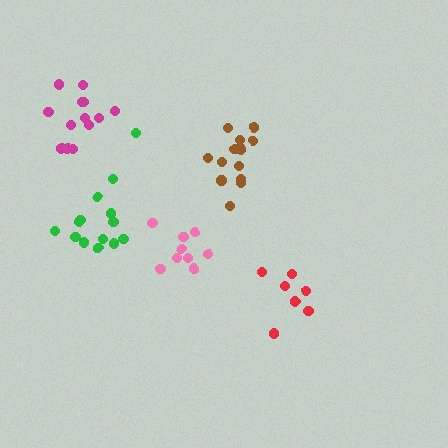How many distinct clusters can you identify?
There are 5 distinct clusters.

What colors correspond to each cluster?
The clusters are colored: red, magenta, brown, green, pink.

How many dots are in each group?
Group 1: 8 dots, Group 2: 14 dots, Group 3: 14 dots, Group 4: 14 dots, Group 5: 9 dots (59 total).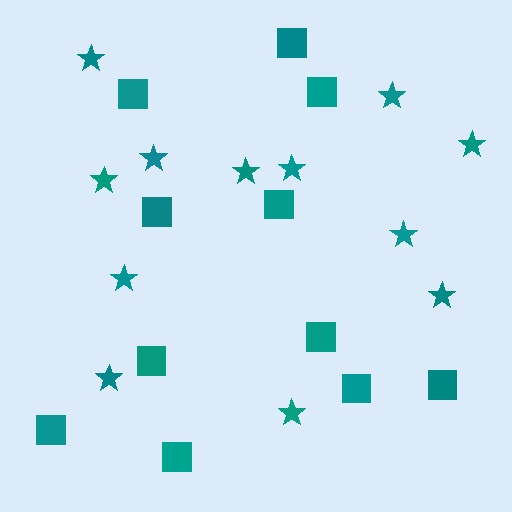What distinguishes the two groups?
There are 2 groups: one group of squares (11) and one group of stars (12).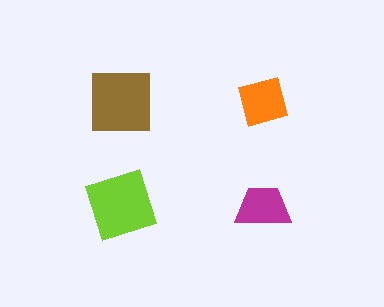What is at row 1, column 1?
A brown square.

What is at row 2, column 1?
A lime square.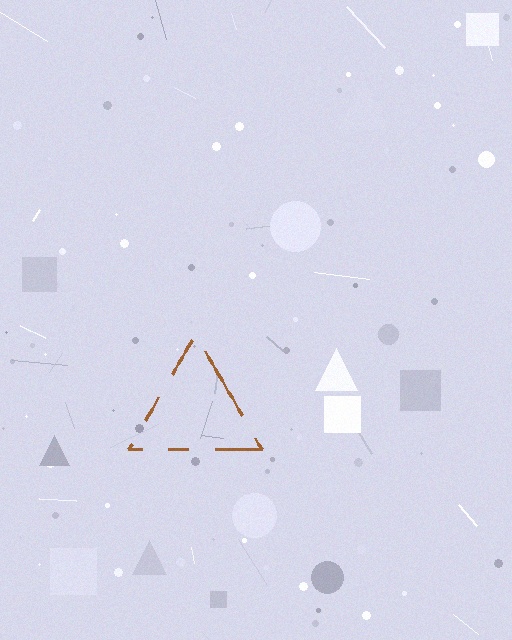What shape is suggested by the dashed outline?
The dashed outline suggests a triangle.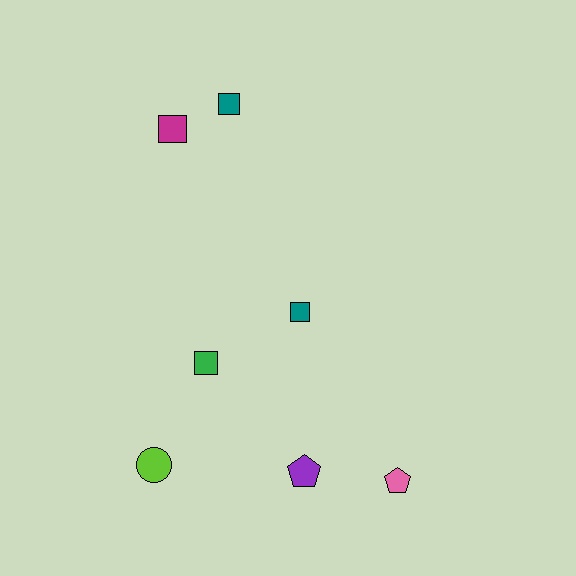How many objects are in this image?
There are 7 objects.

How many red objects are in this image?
There are no red objects.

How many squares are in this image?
There are 4 squares.